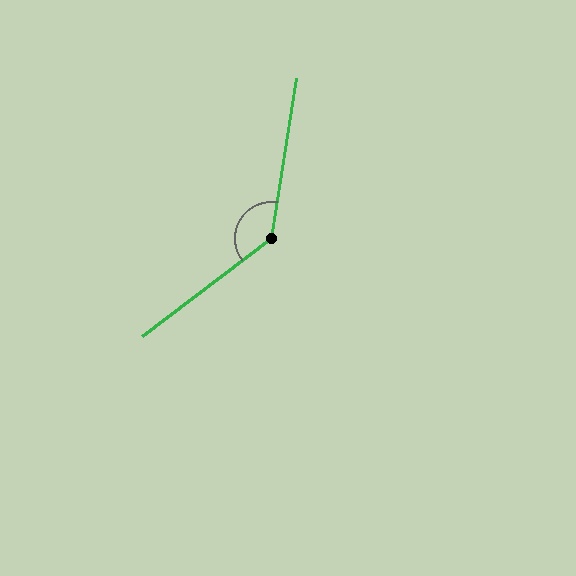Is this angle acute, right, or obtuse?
It is obtuse.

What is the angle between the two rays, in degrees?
Approximately 136 degrees.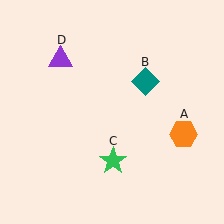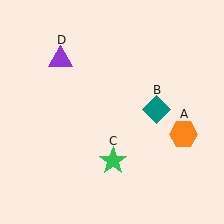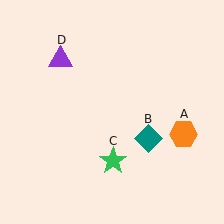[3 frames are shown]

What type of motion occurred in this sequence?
The teal diamond (object B) rotated clockwise around the center of the scene.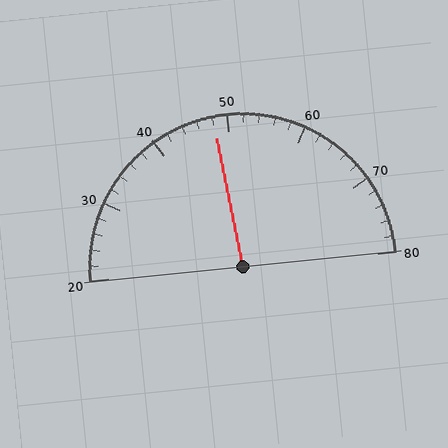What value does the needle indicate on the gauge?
The needle indicates approximately 48.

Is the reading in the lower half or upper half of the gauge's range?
The reading is in the lower half of the range (20 to 80).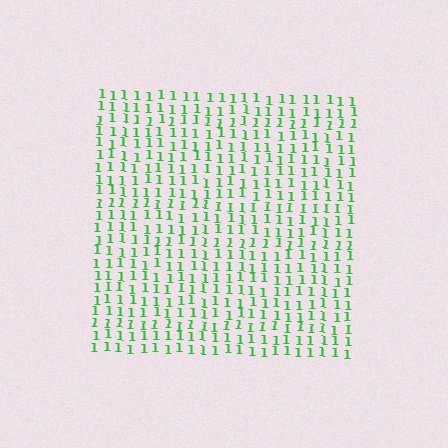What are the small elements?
The small elements are digit 1's.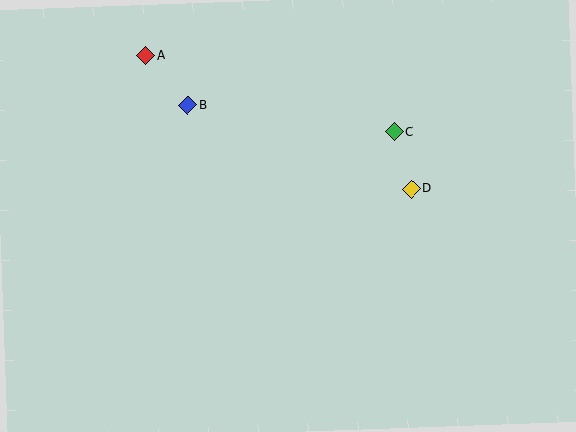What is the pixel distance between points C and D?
The distance between C and D is 60 pixels.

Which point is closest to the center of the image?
Point D at (412, 189) is closest to the center.